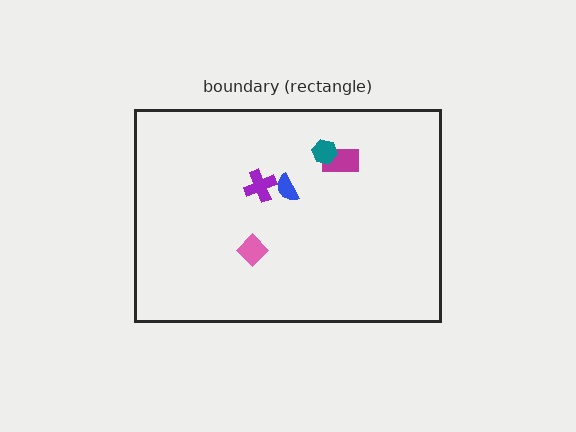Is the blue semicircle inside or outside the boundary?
Inside.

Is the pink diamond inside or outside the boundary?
Inside.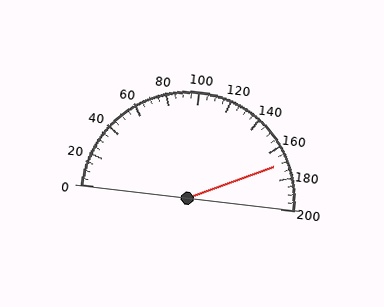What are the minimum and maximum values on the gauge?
The gauge ranges from 0 to 200.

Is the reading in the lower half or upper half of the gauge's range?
The reading is in the upper half of the range (0 to 200).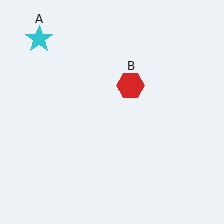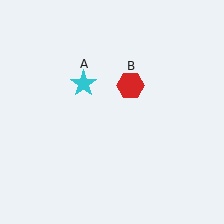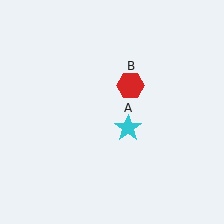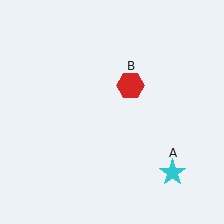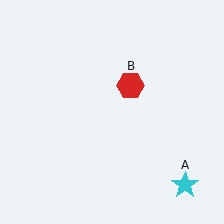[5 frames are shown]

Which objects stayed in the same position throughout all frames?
Red hexagon (object B) remained stationary.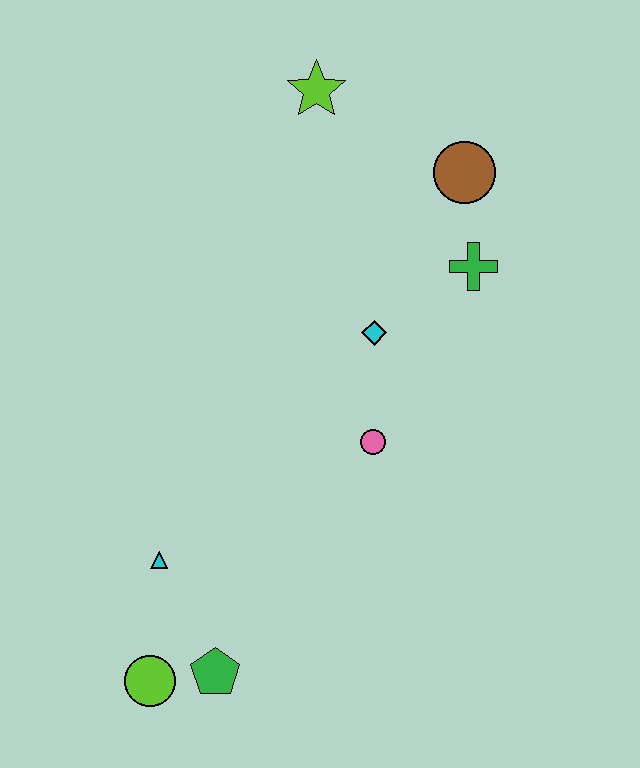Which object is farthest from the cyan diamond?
The lime circle is farthest from the cyan diamond.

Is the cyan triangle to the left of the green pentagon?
Yes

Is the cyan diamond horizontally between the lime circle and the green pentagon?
No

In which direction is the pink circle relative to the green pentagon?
The pink circle is above the green pentagon.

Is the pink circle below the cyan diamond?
Yes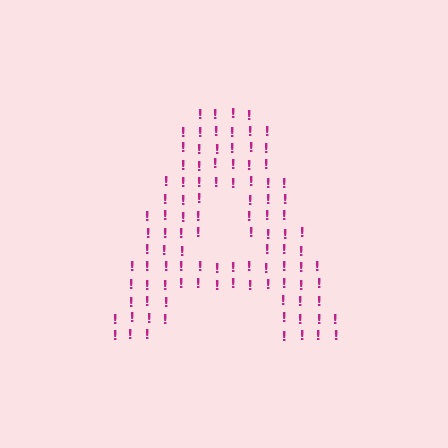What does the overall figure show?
The overall figure shows the letter A.